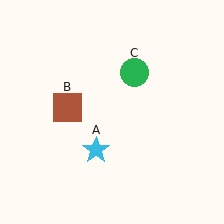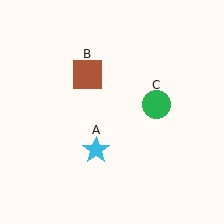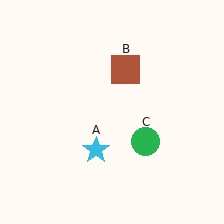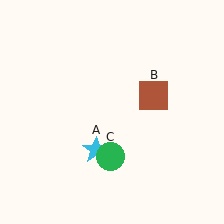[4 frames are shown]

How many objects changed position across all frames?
2 objects changed position: brown square (object B), green circle (object C).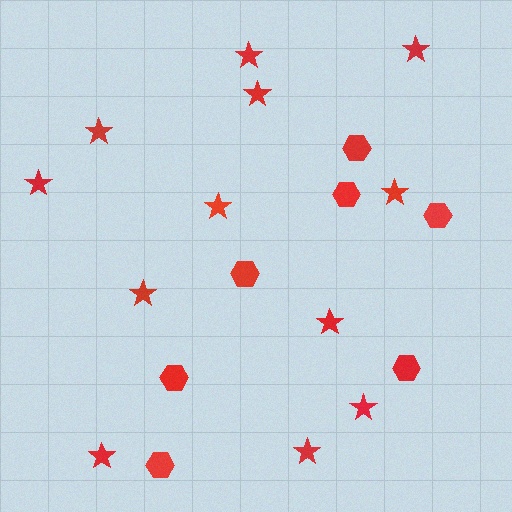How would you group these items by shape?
There are 2 groups: one group of hexagons (7) and one group of stars (12).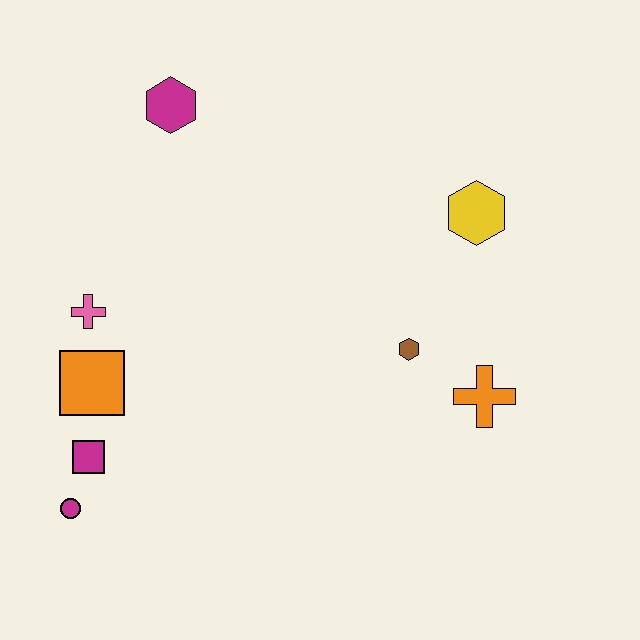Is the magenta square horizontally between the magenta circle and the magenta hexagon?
Yes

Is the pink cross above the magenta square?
Yes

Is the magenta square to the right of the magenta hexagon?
No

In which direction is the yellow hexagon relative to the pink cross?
The yellow hexagon is to the right of the pink cross.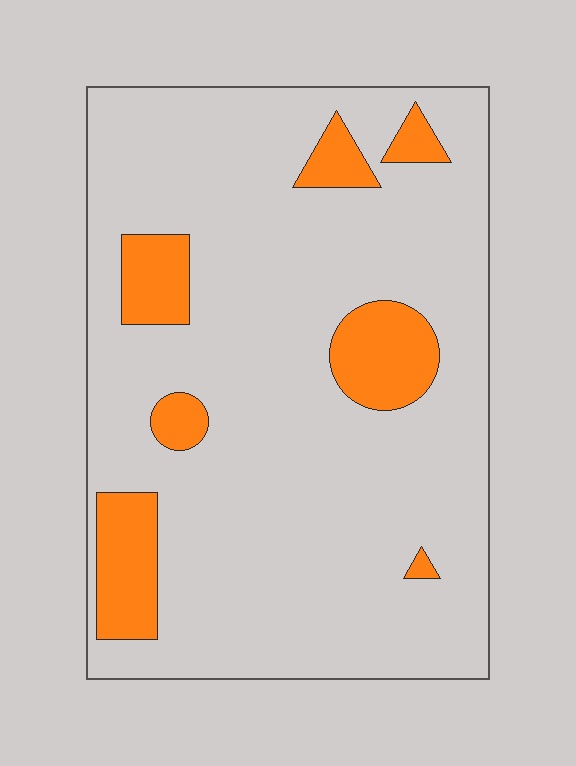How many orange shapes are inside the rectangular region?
7.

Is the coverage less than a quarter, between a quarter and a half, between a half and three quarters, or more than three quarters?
Less than a quarter.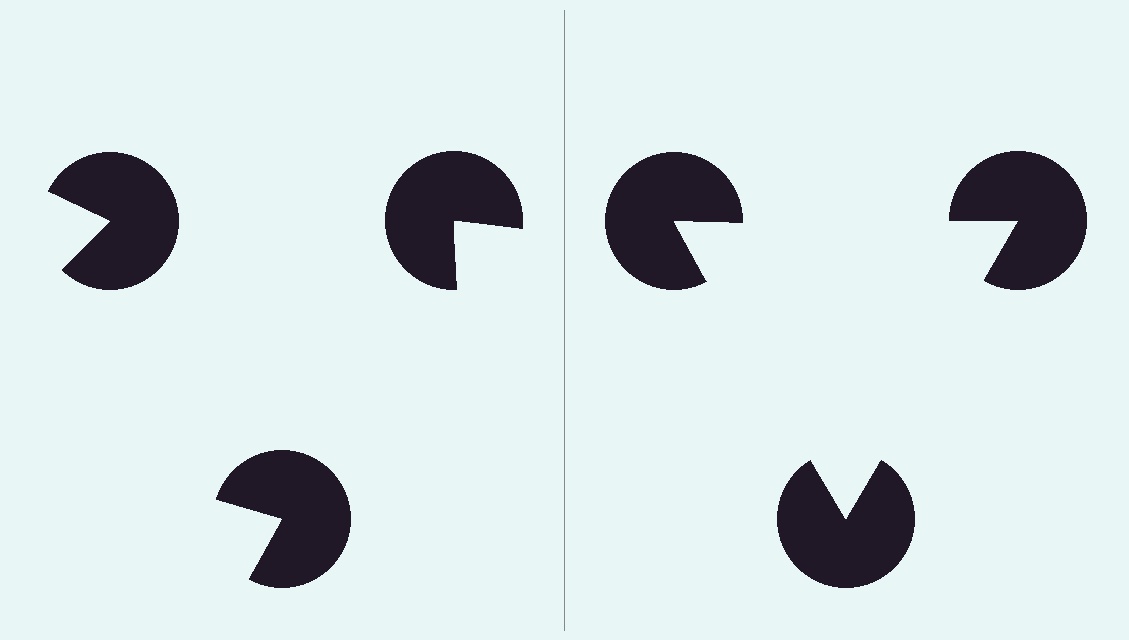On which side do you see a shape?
An illusory triangle appears on the right side. On the left side the wedge cuts are rotated, so no coherent shape forms.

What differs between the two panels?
The pac-man discs are positioned identically on both sides; only the wedge orientations differ. On the right they align to a triangle; on the left they are misaligned.